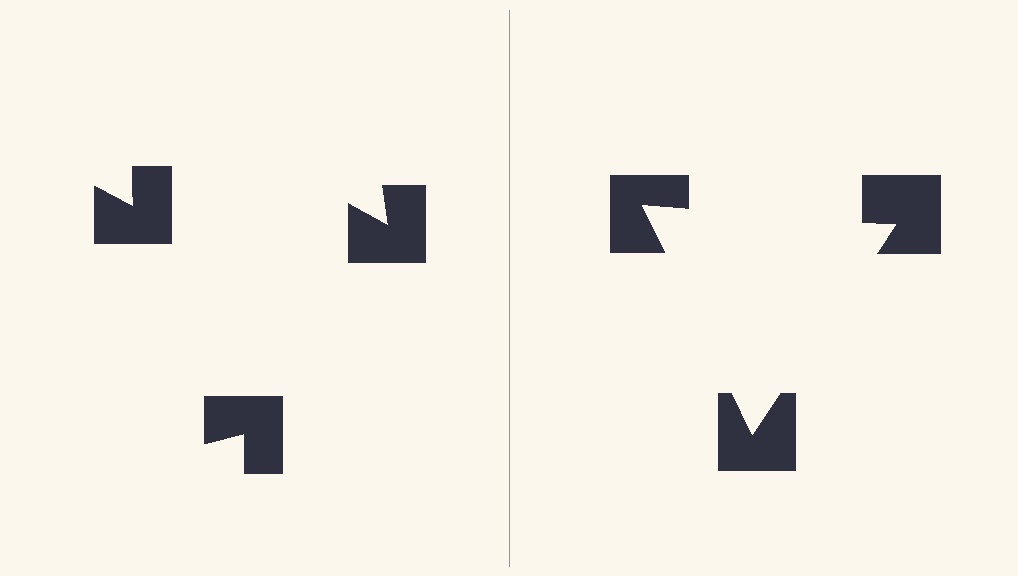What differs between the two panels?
The notched squares are positioned identically on both sides; only the wedge orientations differ. On the right they align to a triangle; on the left they are misaligned.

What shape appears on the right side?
An illusory triangle.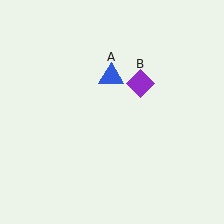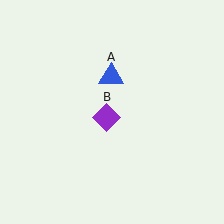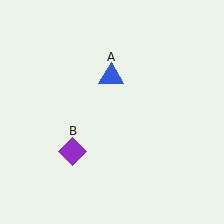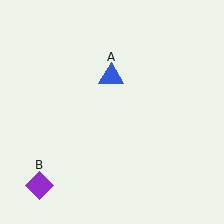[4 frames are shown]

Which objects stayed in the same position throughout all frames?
Blue triangle (object A) remained stationary.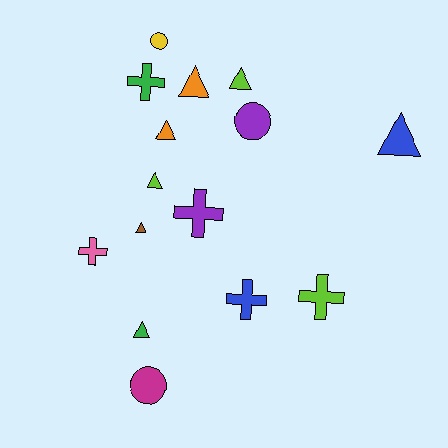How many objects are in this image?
There are 15 objects.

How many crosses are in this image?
There are 5 crosses.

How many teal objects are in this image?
There are no teal objects.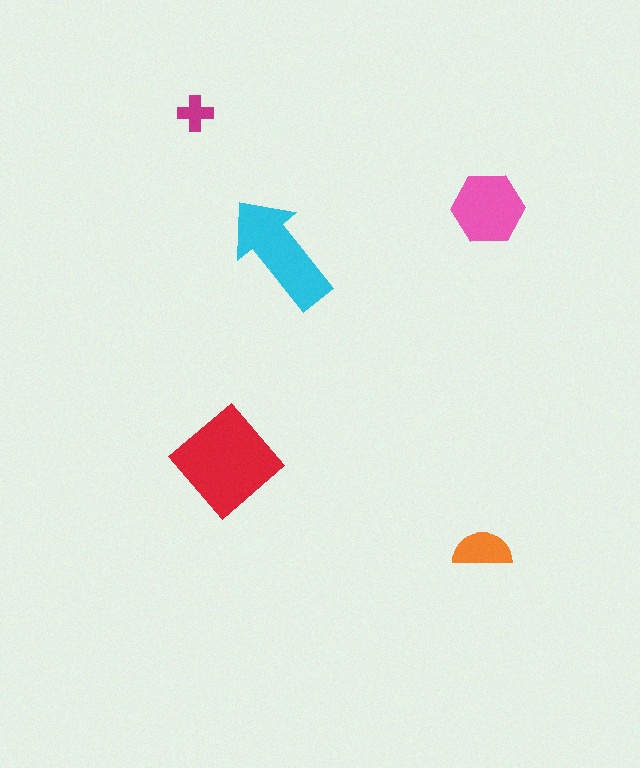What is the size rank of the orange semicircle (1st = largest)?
4th.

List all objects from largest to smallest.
The red diamond, the cyan arrow, the pink hexagon, the orange semicircle, the magenta cross.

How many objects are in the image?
There are 5 objects in the image.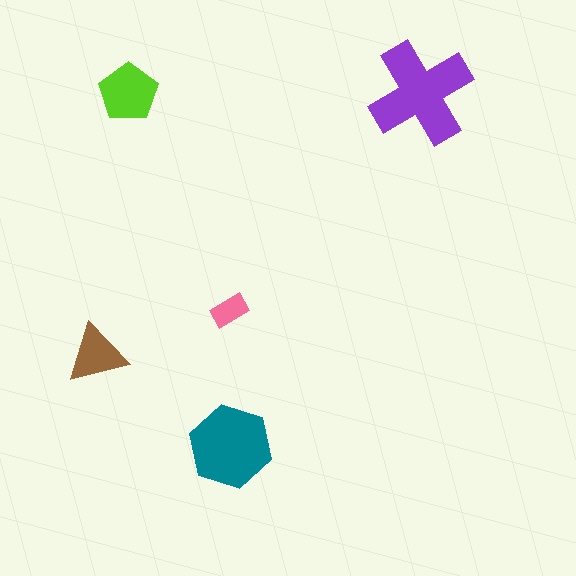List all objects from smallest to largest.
The pink rectangle, the brown triangle, the lime pentagon, the teal hexagon, the purple cross.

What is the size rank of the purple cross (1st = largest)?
1st.